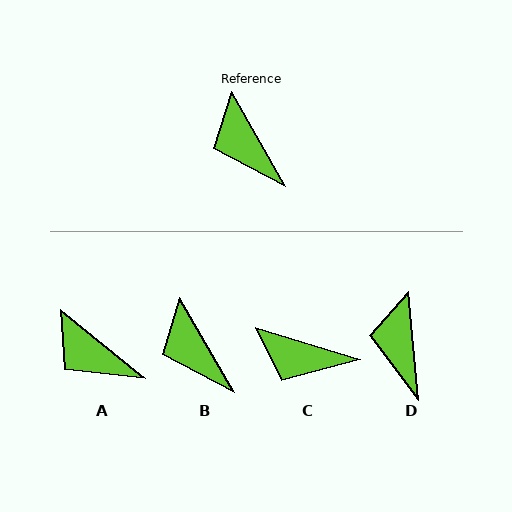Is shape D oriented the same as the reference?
No, it is off by about 25 degrees.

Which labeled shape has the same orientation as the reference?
B.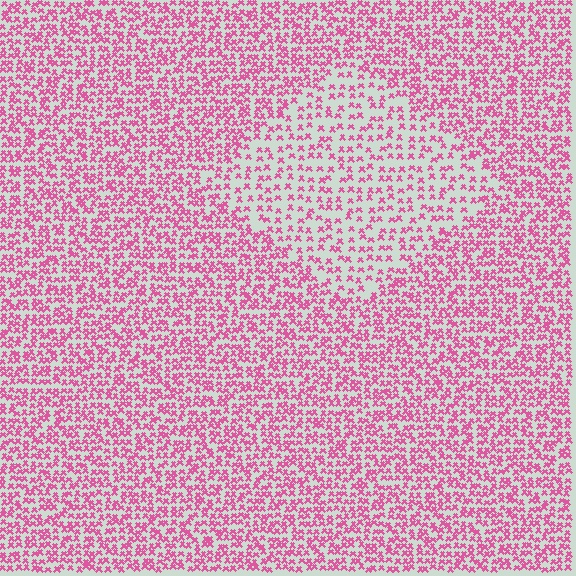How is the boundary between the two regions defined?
The boundary is defined by a change in element density (approximately 1.9x ratio). All elements are the same color, size, and shape.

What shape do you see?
I see a diamond.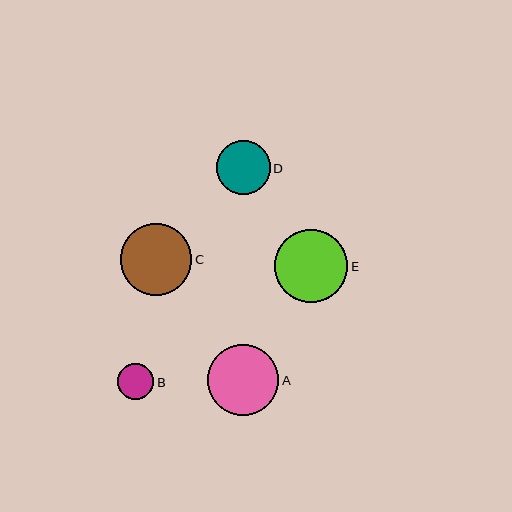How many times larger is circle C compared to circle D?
Circle C is approximately 1.3 times the size of circle D.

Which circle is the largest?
Circle E is the largest with a size of approximately 73 pixels.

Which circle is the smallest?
Circle B is the smallest with a size of approximately 36 pixels.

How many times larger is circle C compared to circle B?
Circle C is approximately 2.0 times the size of circle B.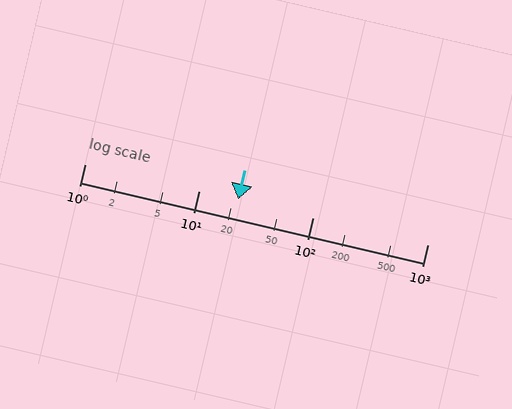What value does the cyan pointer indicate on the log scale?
The pointer indicates approximately 22.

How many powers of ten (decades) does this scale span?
The scale spans 3 decades, from 1 to 1000.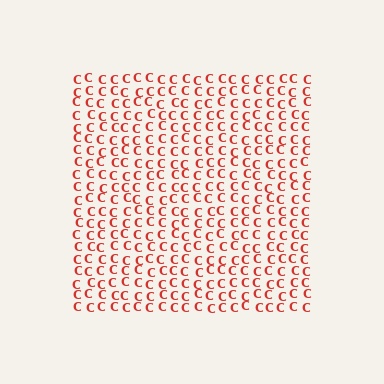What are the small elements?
The small elements are letter C's.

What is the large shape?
The large shape is a square.